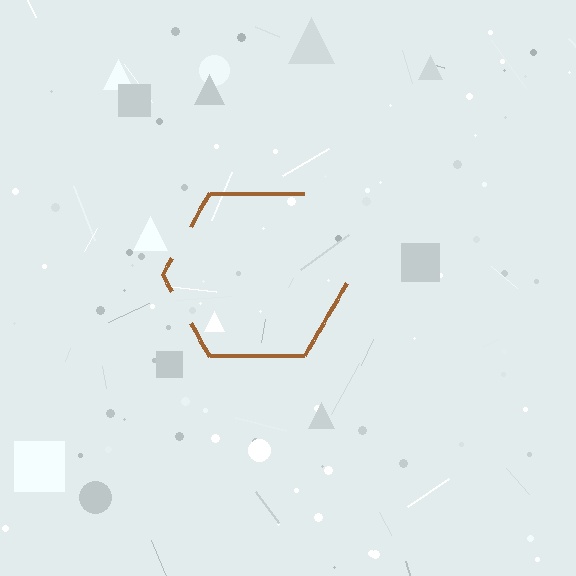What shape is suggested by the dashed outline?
The dashed outline suggests a hexagon.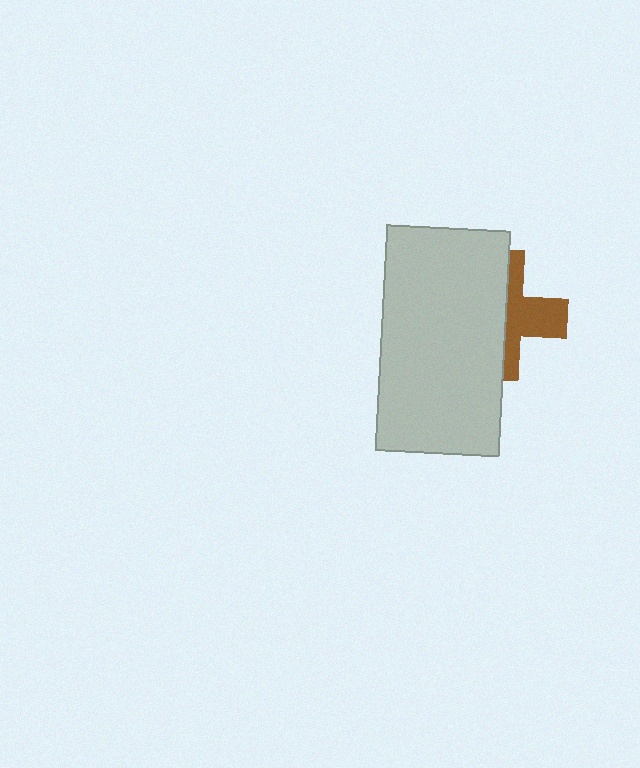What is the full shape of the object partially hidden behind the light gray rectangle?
The partially hidden object is a brown cross.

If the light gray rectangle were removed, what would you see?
You would see the complete brown cross.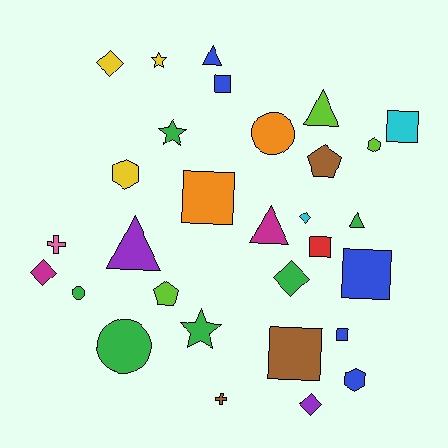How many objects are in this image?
There are 30 objects.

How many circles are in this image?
There are 3 circles.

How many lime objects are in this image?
There are 3 lime objects.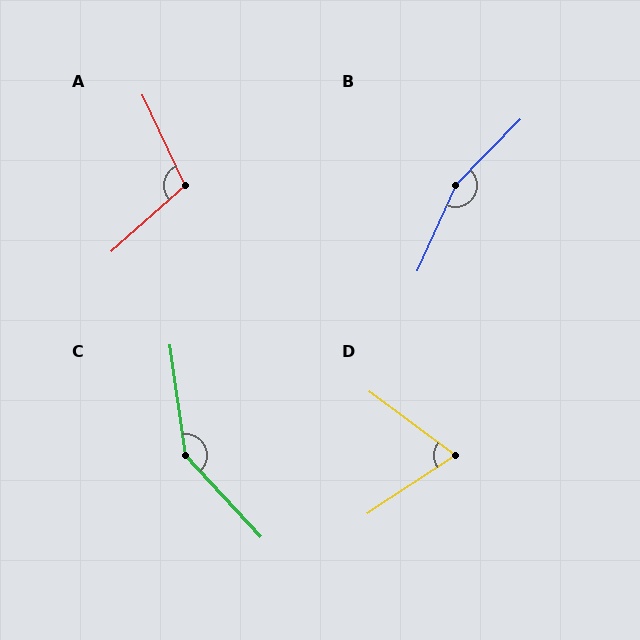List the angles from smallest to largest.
D (70°), A (107°), C (145°), B (159°).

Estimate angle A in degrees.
Approximately 107 degrees.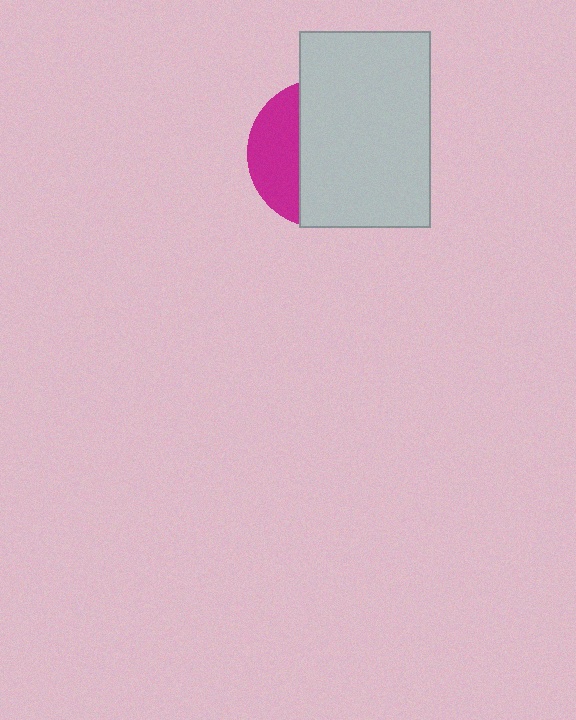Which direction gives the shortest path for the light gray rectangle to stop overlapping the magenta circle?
Moving right gives the shortest separation.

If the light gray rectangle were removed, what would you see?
You would see the complete magenta circle.